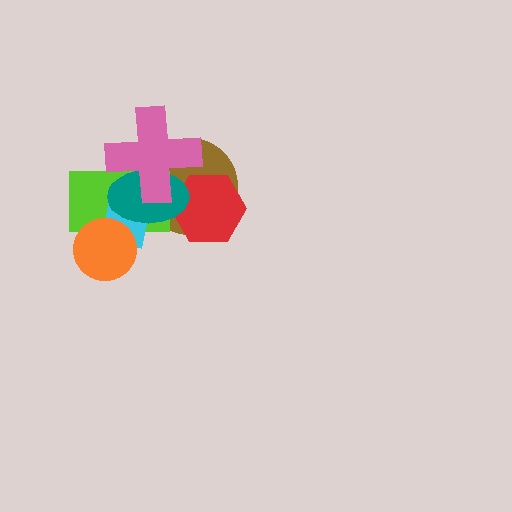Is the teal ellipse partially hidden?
Yes, it is partially covered by another shape.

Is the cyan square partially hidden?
Yes, it is partially covered by another shape.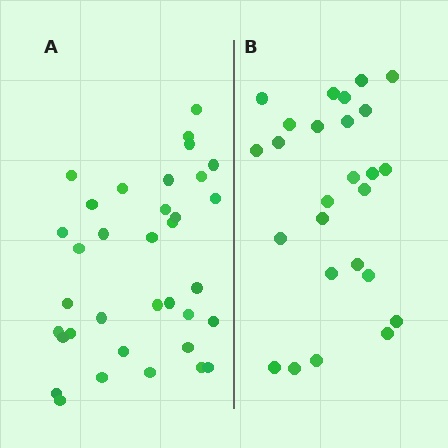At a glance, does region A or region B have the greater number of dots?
Region A (the left region) has more dots.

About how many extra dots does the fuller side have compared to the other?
Region A has roughly 8 or so more dots than region B.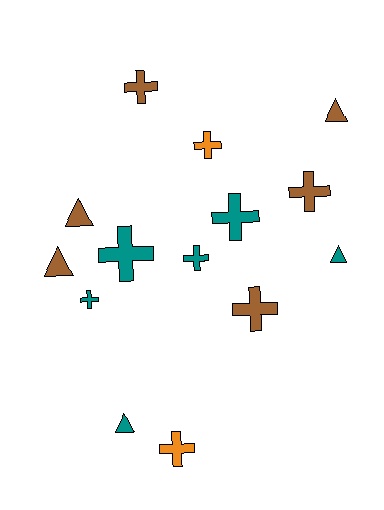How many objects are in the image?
There are 14 objects.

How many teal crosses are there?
There are 4 teal crosses.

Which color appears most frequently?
Brown, with 6 objects.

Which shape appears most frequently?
Cross, with 9 objects.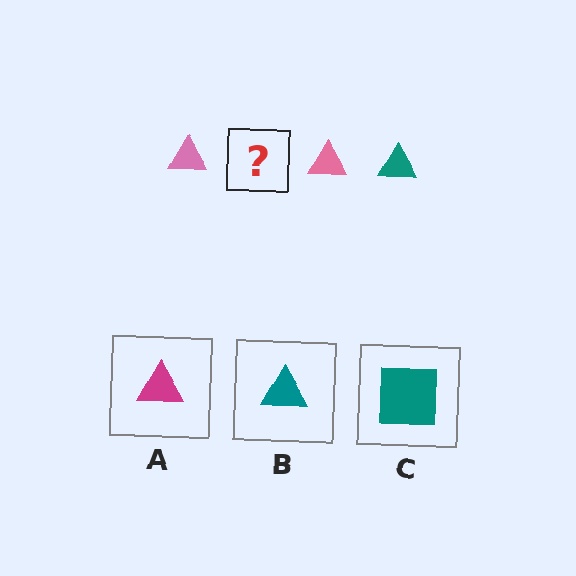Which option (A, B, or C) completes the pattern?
B.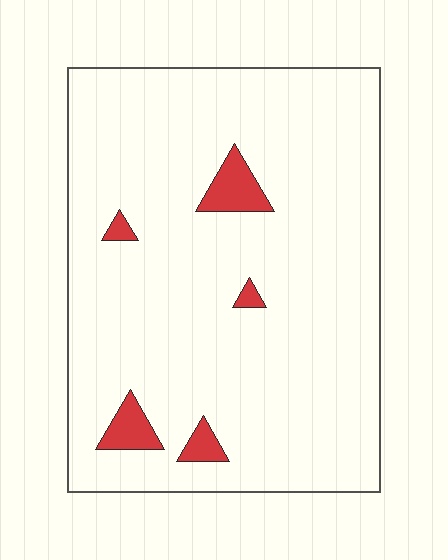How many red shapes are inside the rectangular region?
5.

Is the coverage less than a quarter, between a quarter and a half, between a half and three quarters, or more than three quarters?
Less than a quarter.